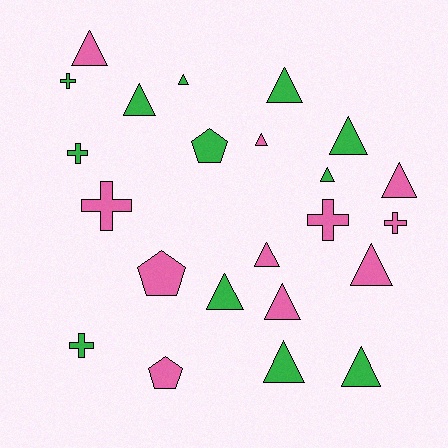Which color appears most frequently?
Green, with 12 objects.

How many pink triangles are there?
There are 6 pink triangles.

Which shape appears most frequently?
Triangle, with 14 objects.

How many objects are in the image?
There are 23 objects.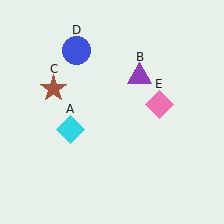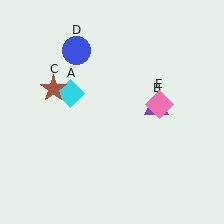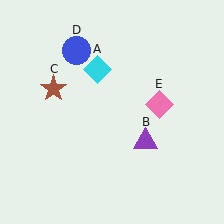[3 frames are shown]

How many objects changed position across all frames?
2 objects changed position: cyan diamond (object A), purple triangle (object B).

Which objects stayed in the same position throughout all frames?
Brown star (object C) and blue circle (object D) and pink diamond (object E) remained stationary.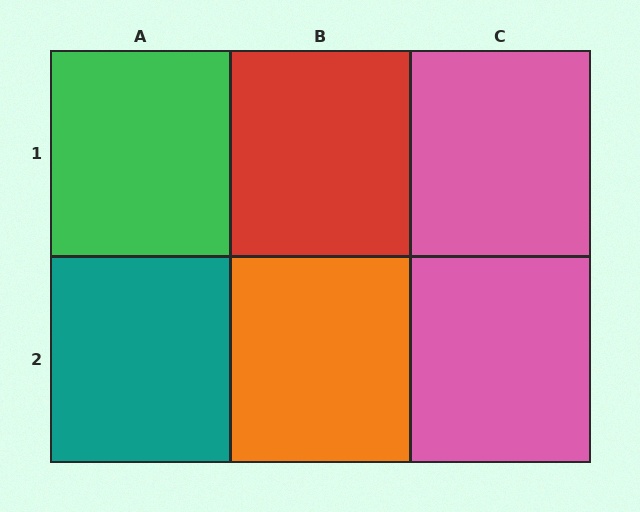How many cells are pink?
2 cells are pink.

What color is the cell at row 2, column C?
Pink.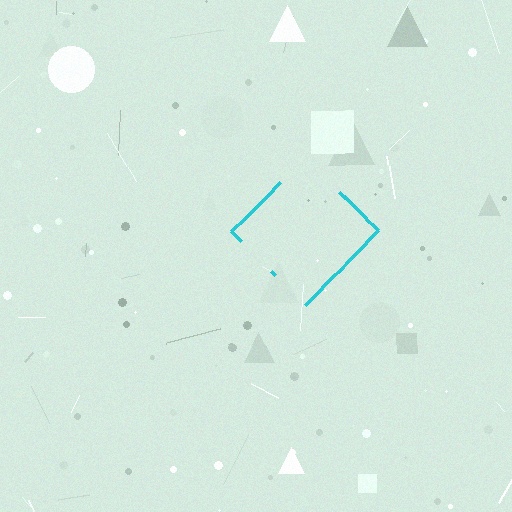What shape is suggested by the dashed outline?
The dashed outline suggests a diamond.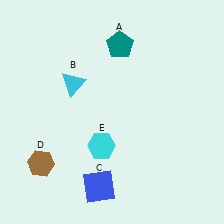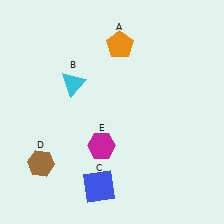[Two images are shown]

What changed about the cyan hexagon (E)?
In Image 1, E is cyan. In Image 2, it changed to magenta.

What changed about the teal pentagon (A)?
In Image 1, A is teal. In Image 2, it changed to orange.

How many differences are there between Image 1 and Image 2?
There are 2 differences between the two images.